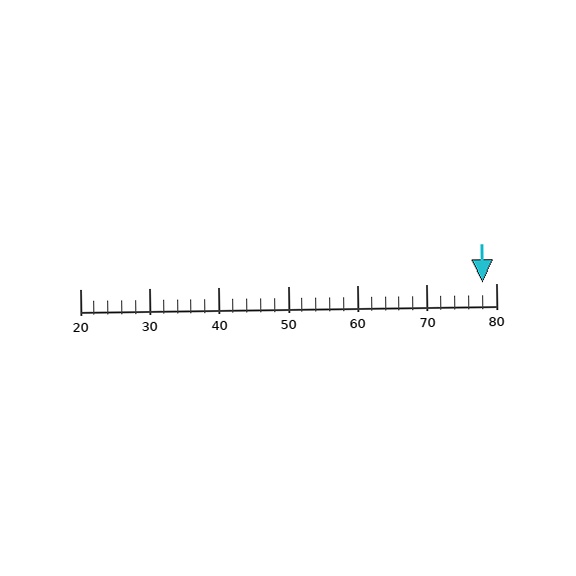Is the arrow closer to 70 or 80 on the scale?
The arrow is closer to 80.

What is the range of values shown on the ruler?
The ruler shows values from 20 to 80.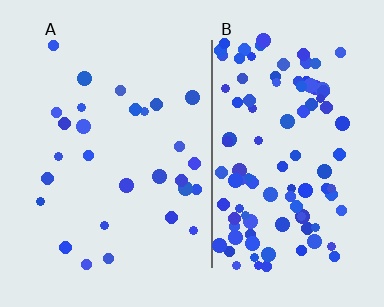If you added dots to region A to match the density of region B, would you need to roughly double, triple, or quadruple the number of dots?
Approximately quadruple.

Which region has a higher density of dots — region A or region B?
B (the right).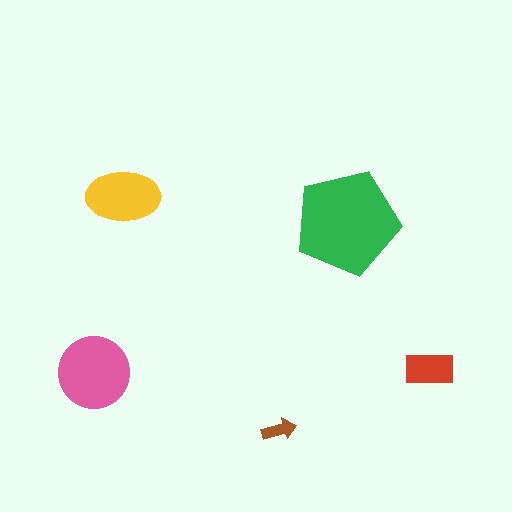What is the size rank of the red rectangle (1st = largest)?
4th.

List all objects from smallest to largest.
The brown arrow, the red rectangle, the yellow ellipse, the pink circle, the green pentagon.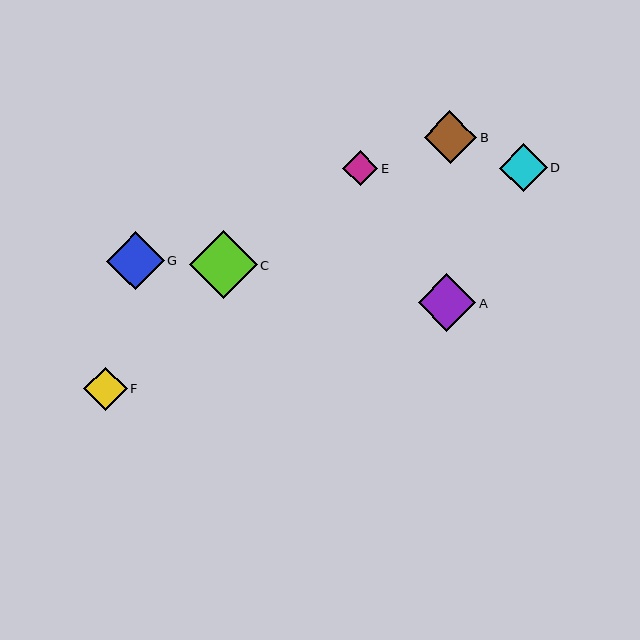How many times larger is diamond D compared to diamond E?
Diamond D is approximately 1.4 times the size of diamond E.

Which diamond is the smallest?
Diamond E is the smallest with a size of approximately 35 pixels.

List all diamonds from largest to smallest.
From largest to smallest: C, G, A, B, D, F, E.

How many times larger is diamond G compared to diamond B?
Diamond G is approximately 1.1 times the size of diamond B.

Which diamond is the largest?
Diamond C is the largest with a size of approximately 68 pixels.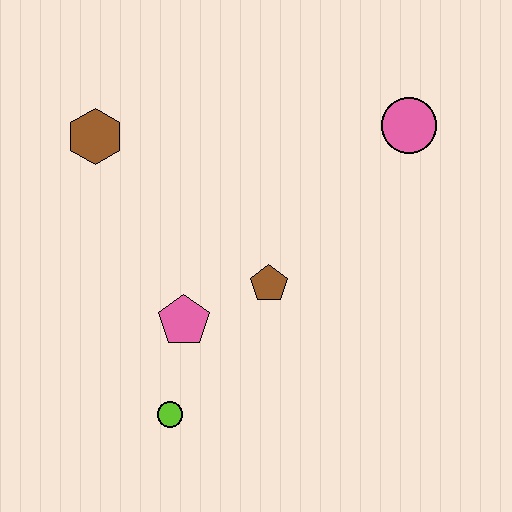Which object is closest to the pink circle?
The brown pentagon is closest to the pink circle.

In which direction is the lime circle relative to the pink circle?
The lime circle is below the pink circle.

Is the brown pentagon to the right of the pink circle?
No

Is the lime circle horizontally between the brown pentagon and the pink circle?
No